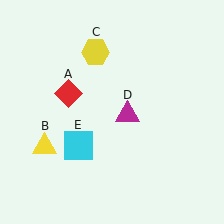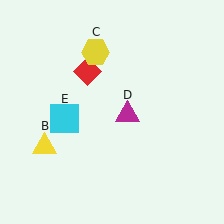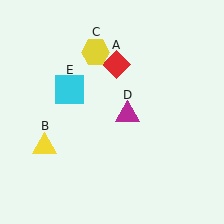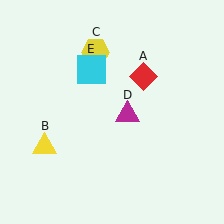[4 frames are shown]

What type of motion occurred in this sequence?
The red diamond (object A), cyan square (object E) rotated clockwise around the center of the scene.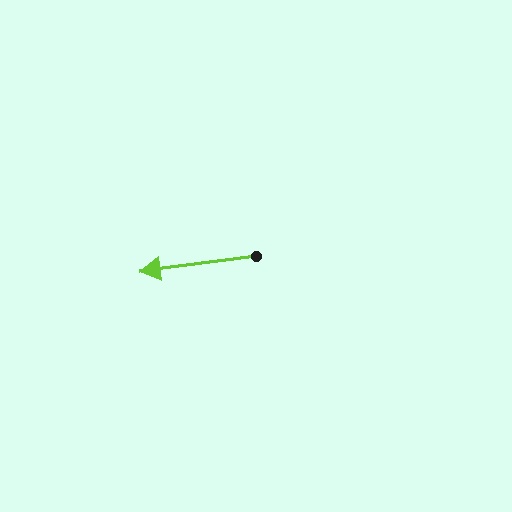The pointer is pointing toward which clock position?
Roughly 9 o'clock.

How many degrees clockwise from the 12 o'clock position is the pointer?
Approximately 263 degrees.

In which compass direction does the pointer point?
West.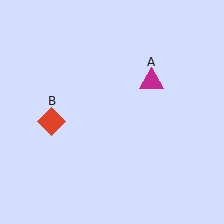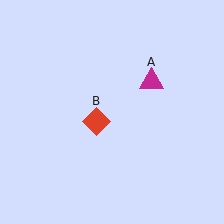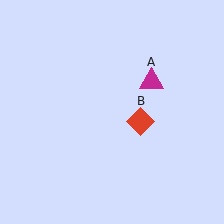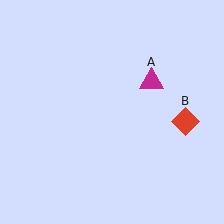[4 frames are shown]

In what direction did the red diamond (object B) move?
The red diamond (object B) moved right.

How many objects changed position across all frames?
1 object changed position: red diamond (object B).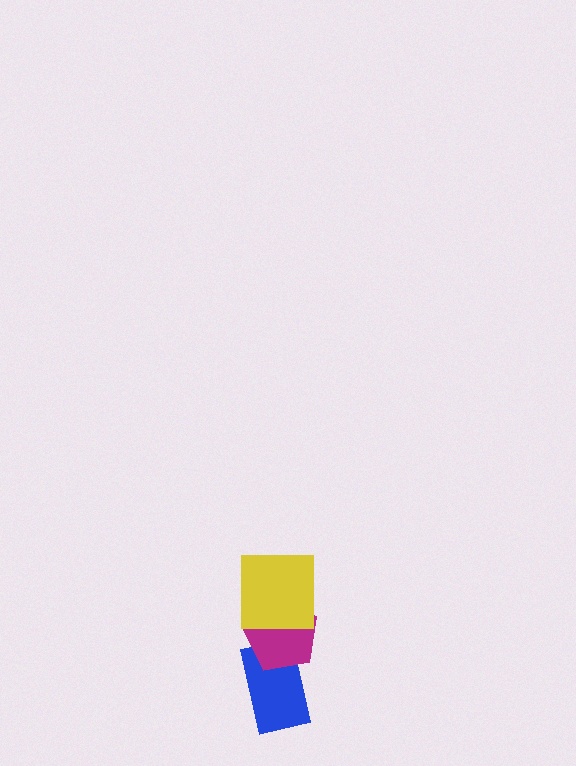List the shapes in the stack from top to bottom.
From top to bottom: the yellow square, the magenta pentagon, the blue rectangle.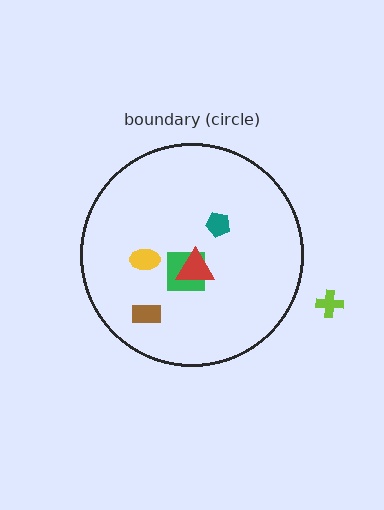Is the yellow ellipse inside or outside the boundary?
Inside.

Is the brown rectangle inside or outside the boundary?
Inside.